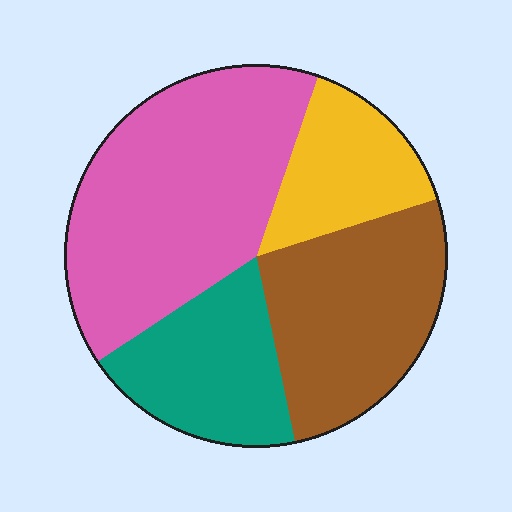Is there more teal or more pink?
Pink.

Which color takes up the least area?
Yellow, at roughly 15%.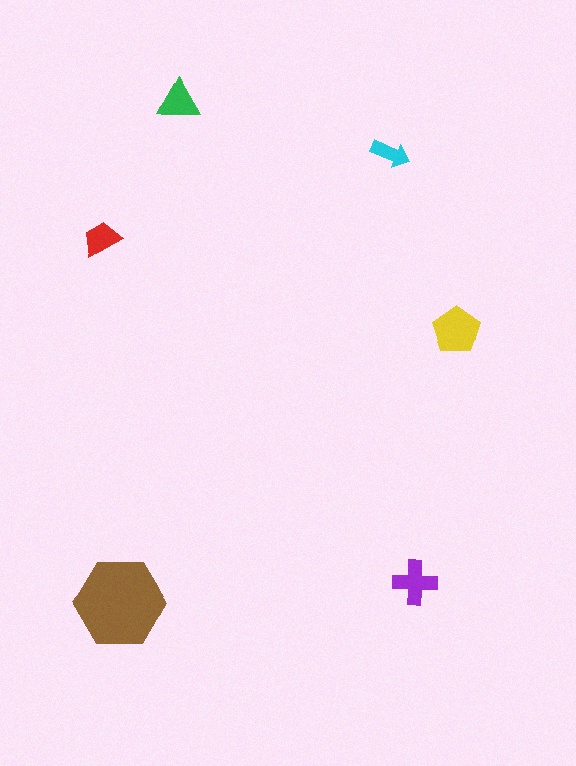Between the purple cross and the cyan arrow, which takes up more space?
The purple cross.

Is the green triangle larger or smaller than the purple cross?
Smaller.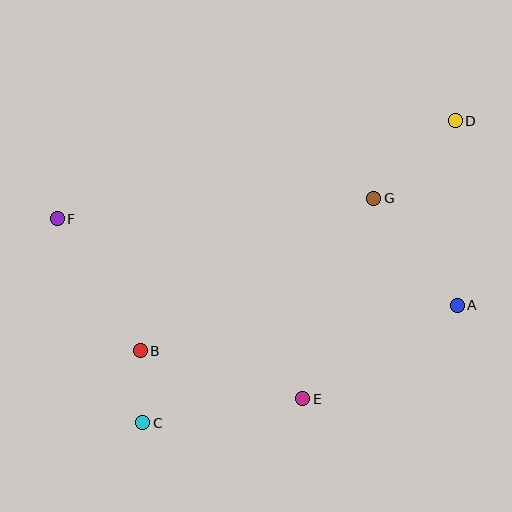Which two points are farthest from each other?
Points C and D are farthest from each other.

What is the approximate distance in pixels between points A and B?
The distance between A and B is approximately 321 pixels.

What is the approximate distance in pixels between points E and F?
The distance between E and F is approximately 304 pixels.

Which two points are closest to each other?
Points B and C are closest to each other.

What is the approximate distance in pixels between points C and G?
The distance between C and G is approximately 322 pixels.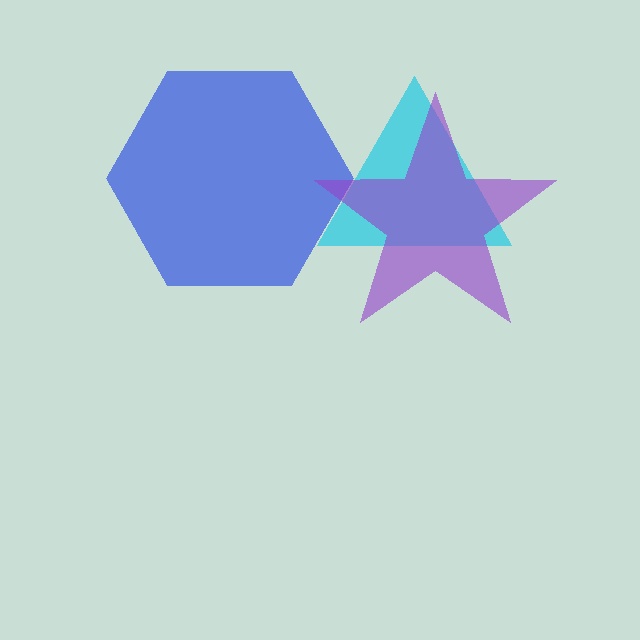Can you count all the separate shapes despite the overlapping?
Yes, there are 3 separate shapes.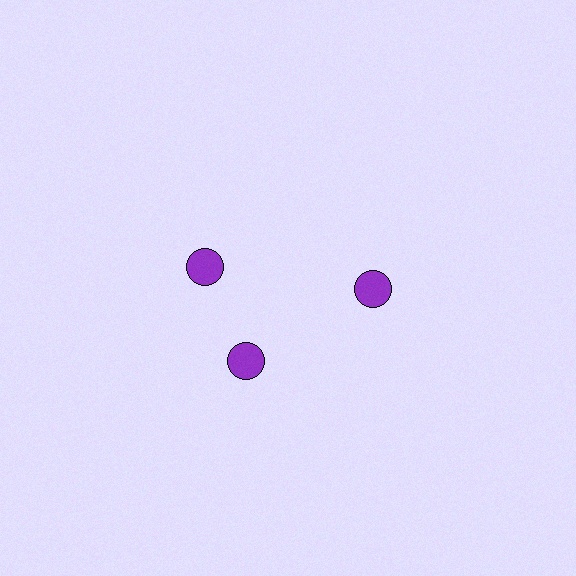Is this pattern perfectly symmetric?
No. The 3 purple circles are arranged in a ring, but one element near the 11 o'clock position is rotated out of alignment along the ring, breaking the 3-fold rotational symmetry.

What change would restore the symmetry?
The symmetry would be restored by rotating it back into even spacing with its neighbors so that all 3 circles sit at equal angles and equal distance from the center.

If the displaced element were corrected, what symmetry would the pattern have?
It would have 3-fold rotational symmetry — the pattern would map onto itself every 120 degrees.